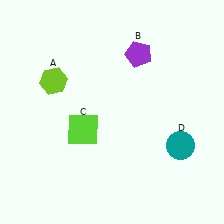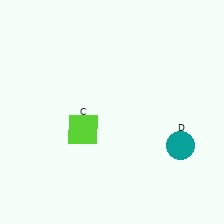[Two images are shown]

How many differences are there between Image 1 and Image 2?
There are 2 differences between the two images.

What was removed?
The purple pentagon (B), the lime hexagon (A) were removed in Image 2.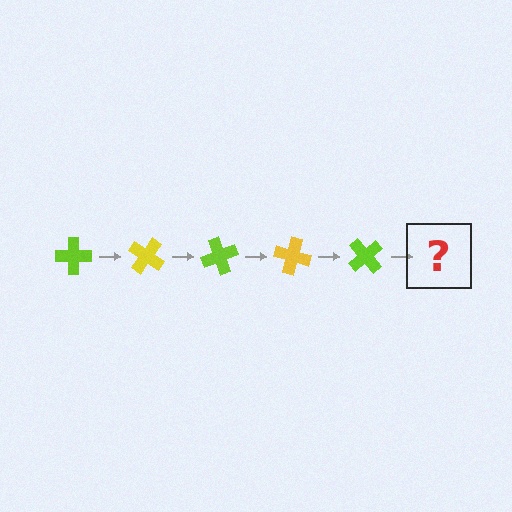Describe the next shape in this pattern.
It should be a yellow cross, rotated 175 degrees from the start.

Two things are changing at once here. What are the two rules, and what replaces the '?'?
The two rules are that it rotates 35 degrees each step and the color cycles through lime and yellow. The '?' should be a yellow cross, rotated 175 degrees from the start.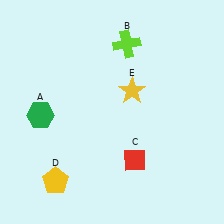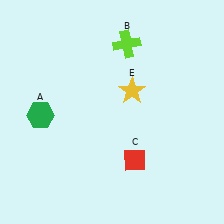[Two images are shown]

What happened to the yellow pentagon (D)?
The yellow pentagon (D) was removed in Image 2. It was in the bottom-left area of Image 1.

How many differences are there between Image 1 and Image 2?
There is 1 difference between the two images.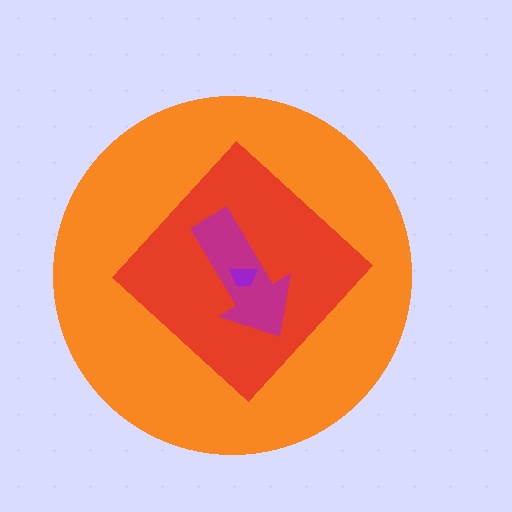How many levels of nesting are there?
4.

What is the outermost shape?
The orange circle.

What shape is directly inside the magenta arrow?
The purple trapezoid.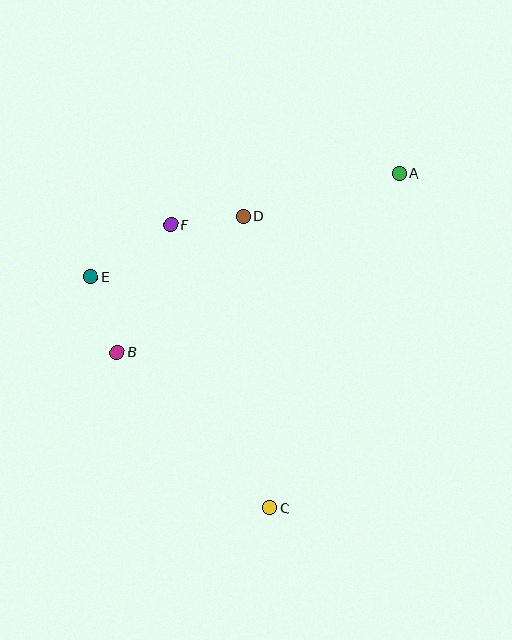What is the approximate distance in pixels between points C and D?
The distance between C and D is approximately 293 pixels.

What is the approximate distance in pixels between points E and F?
The distance between E and F is approximately 96 pixels.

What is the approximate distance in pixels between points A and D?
The distance between A and D is approximately 163 pixels.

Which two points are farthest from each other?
Points A and C are farthest from each other.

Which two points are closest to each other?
Points D and F are closest to each other.